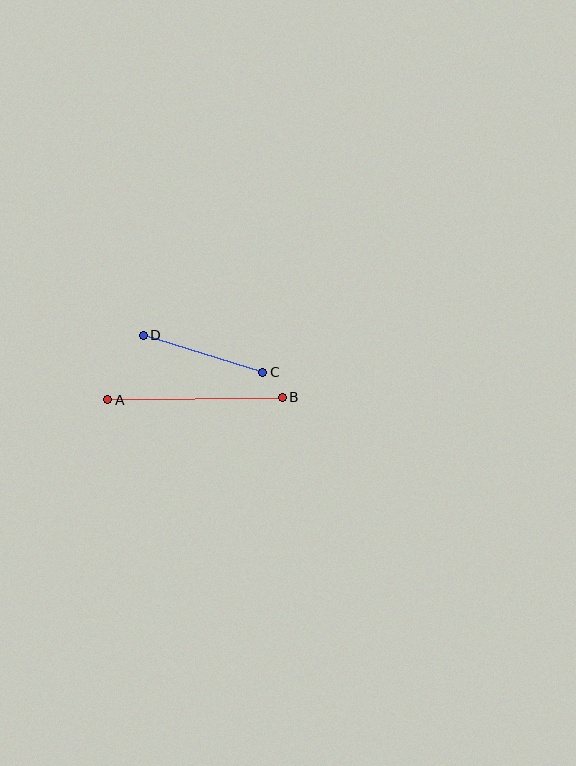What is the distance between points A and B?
The distance is approximately 174 pixels.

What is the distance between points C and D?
The distance is approximately 125 pixels.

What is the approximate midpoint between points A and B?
The midpoint is at approximately (195, 398) pixels.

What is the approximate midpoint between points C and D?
The midpoint is at approximately (203, 354) pixels.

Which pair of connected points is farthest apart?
Points A and B are farthest apart.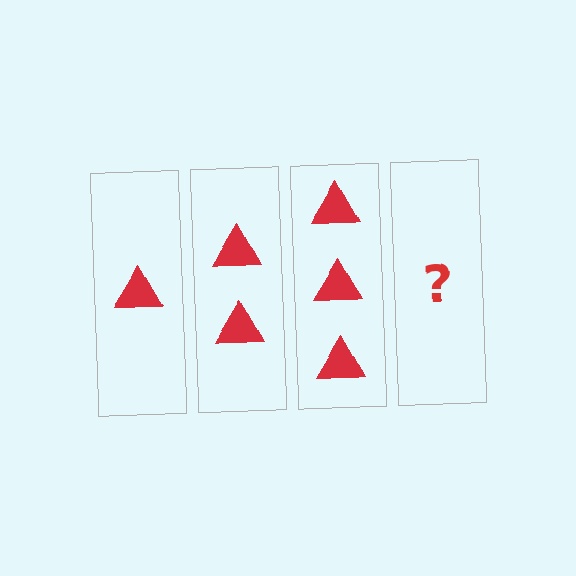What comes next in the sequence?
The next element should be 4 triangles.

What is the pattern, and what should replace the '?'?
The pattern is that each step adds one more triangle. The '?' should be 4 triangles.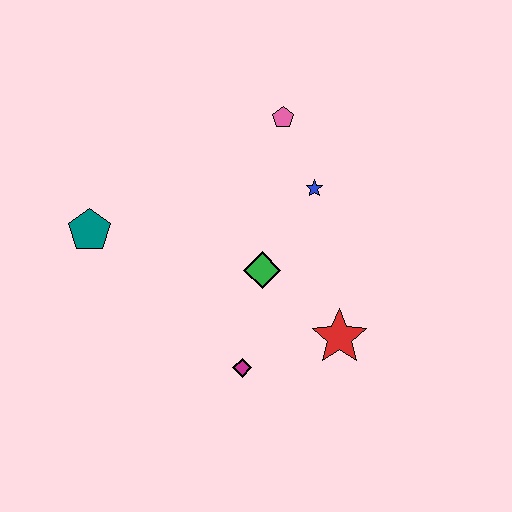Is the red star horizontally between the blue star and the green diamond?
No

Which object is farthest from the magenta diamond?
The pink pentagon is farthest from the magenta diamond.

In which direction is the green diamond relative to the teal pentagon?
The green diamond is to the right of the teal pentagon.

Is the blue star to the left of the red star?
Yes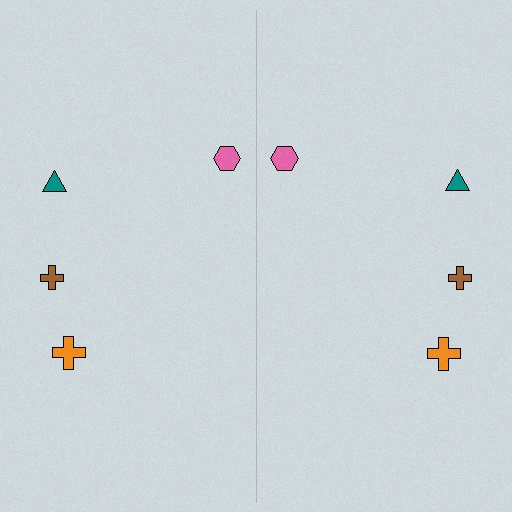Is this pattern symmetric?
Yes, this pattern has bilateral (reflection) symmetry.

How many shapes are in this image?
There are 8 shapes in this image.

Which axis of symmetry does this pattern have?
The pattern has a vertical axis of symmetry running through the center of the image.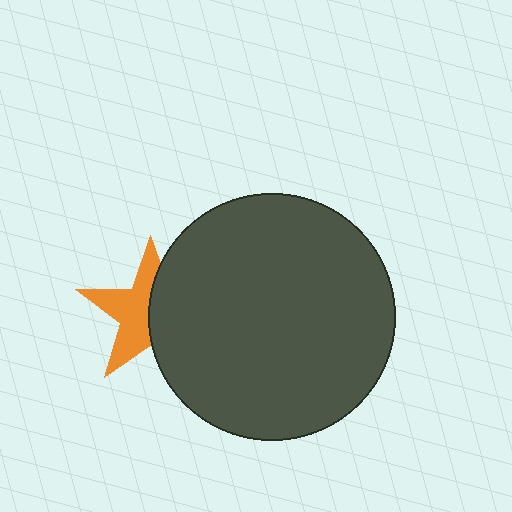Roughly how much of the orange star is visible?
About half of it is visible (roughly 52%).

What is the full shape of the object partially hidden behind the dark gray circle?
The partially hidden object is an orange star.